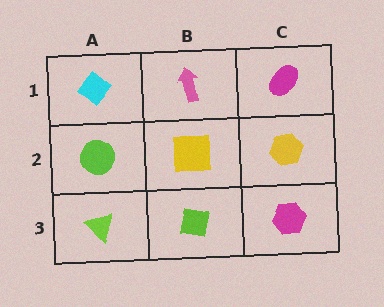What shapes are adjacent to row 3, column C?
A yellow hexagon (row 2, column C), a lime square (row 3, column B).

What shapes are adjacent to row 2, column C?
A magenta ellipse (row 1, column C), a magenta hexagon (row 3, column C), a yellow square (row 2, column B).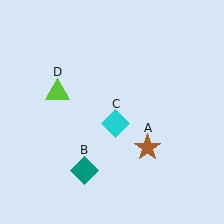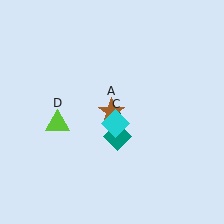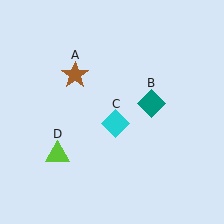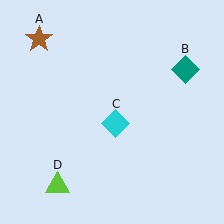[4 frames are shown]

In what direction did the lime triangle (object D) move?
The lime triangle (object D) moved down.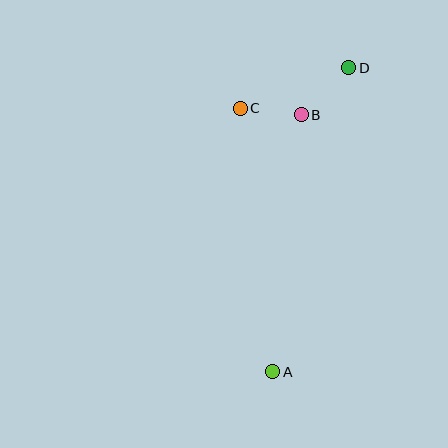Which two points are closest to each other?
Points B and C are closest to each other.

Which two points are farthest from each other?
Points A and D are farthest from each other.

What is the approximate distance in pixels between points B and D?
The distance between B and D is approximately 67 pixels.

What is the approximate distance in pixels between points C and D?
The distance between C and D is approximately 116 pixels.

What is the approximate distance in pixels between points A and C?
The distance between A and C is approximately 265 pixels.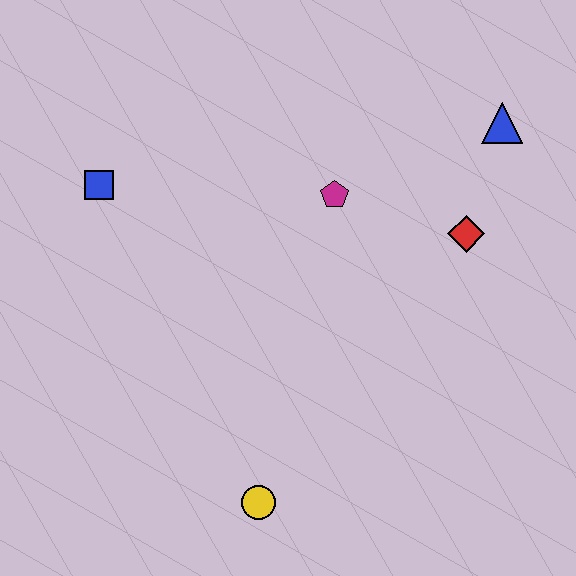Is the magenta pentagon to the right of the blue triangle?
No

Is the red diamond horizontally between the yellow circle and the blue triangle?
Yes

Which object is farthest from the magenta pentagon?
The yellow circle is farthest from the magenta pentagon.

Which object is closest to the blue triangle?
The red diamond is closest to the blue triangle.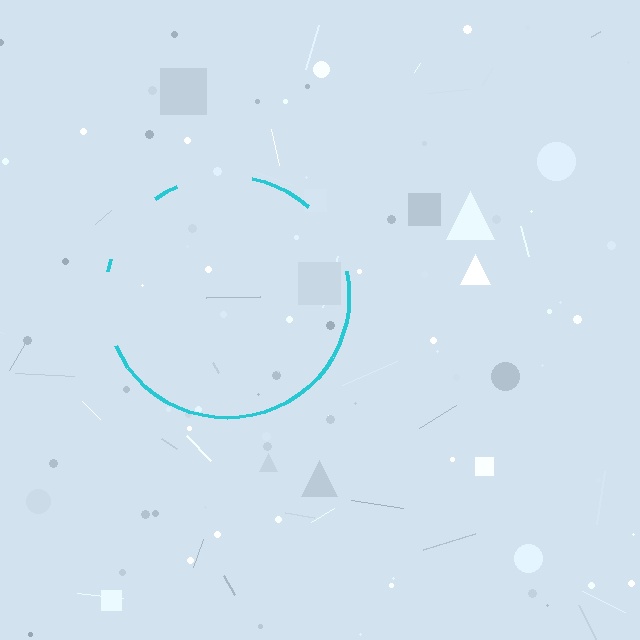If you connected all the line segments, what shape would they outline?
They would outline a circle.